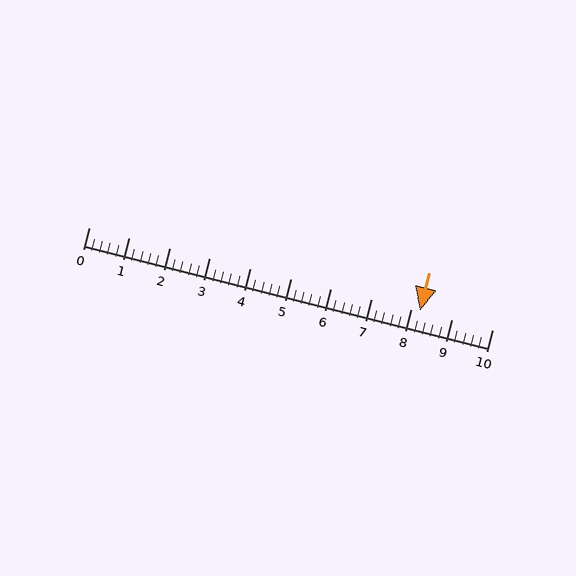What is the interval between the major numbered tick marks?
The major tick marks are spaced 1 units apart.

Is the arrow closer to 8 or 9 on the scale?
The arrow is closer to 8.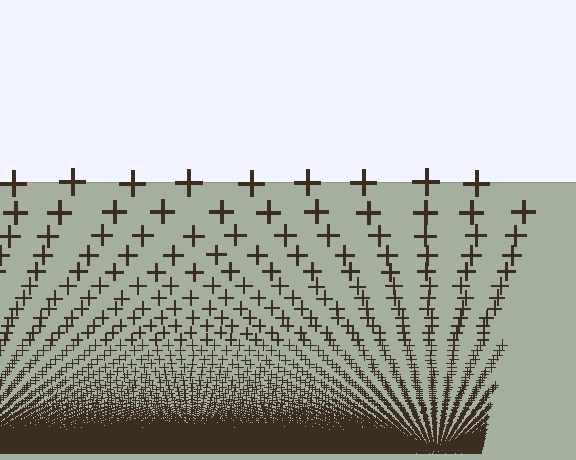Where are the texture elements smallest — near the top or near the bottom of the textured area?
Near the bottom.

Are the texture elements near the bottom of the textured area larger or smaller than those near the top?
Smaller. The gradient is inverted — elements near the bottom are smaller and denser.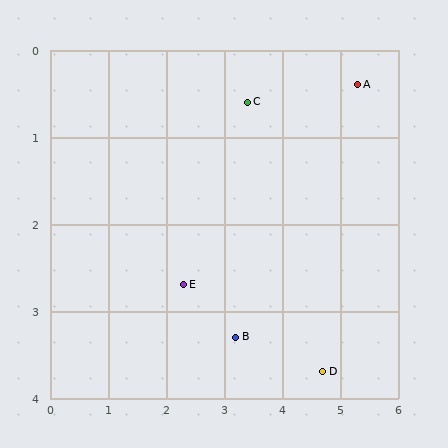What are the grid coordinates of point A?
Point A is at approximately (5.3, 0.4).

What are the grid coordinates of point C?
Point C is at approximately (3.4, 0.6).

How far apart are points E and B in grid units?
Points E and B are about 1.1 grid units apart.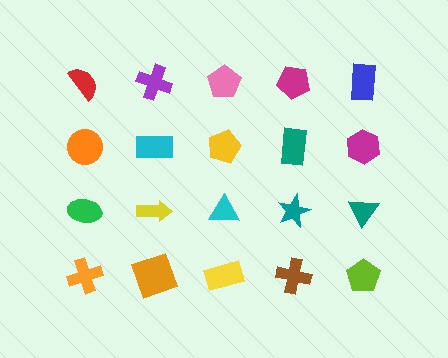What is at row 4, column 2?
An orange square.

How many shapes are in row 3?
5 shapes.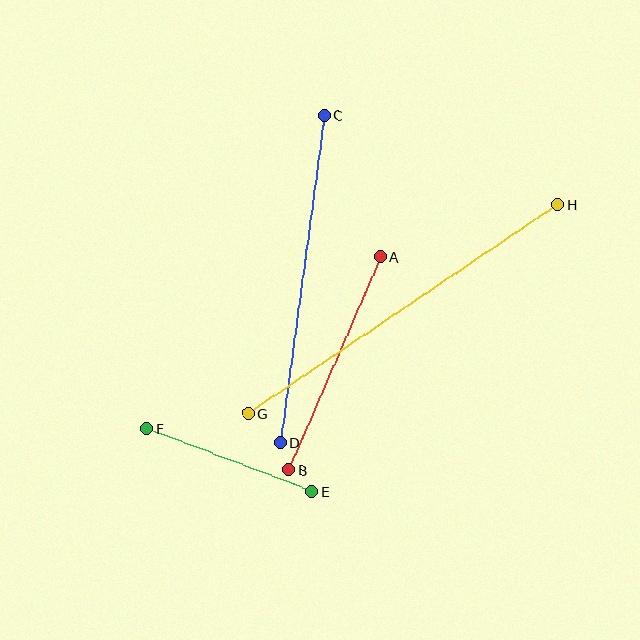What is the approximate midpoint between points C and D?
The midpoint is at approximately (302, 279) pixels.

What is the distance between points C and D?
The distance is approximately 330 pixels.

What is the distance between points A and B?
The distance is approximately 232 pixels.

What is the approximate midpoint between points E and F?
The midpoint is at approximately (229, 460) pixels.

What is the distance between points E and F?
The distance is approximately 177 pixels.